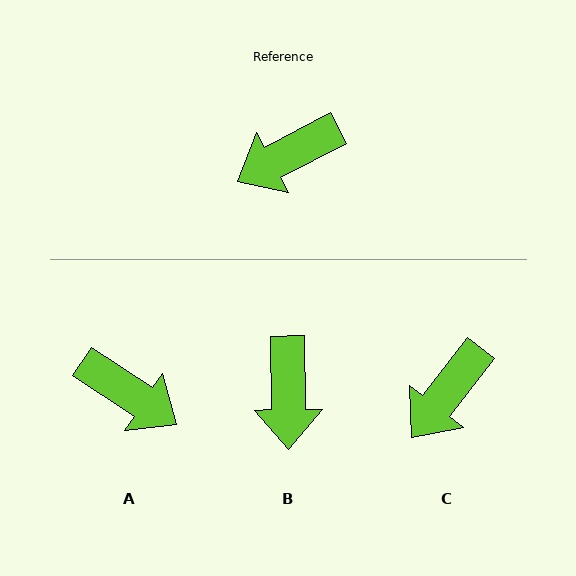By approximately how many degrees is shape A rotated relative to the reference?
Approximately 119 degrees counter-clockwise.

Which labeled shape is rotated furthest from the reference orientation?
A, about 119 degrees away.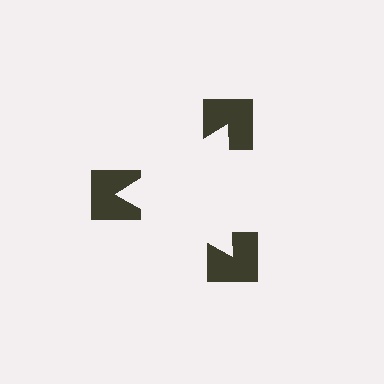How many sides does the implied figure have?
3 sides.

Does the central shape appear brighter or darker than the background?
It typically appears slightly brighter than the background, even though no actual brightness change is drawn.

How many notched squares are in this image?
There are 3 — one at each vertex of the illusory triangle.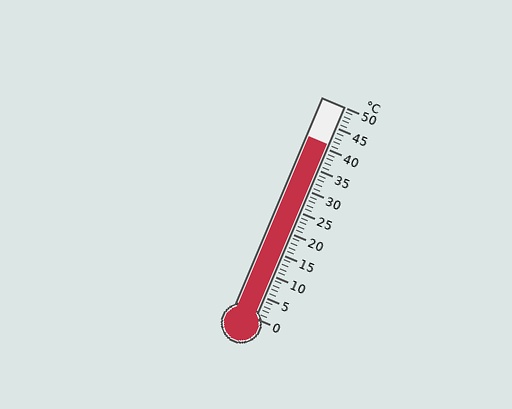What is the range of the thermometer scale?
The thermometer scale ranges from 0°C to 50°C.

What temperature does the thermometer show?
The thermometer shows approximately 41°C.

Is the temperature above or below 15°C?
The temperature is above 15°C.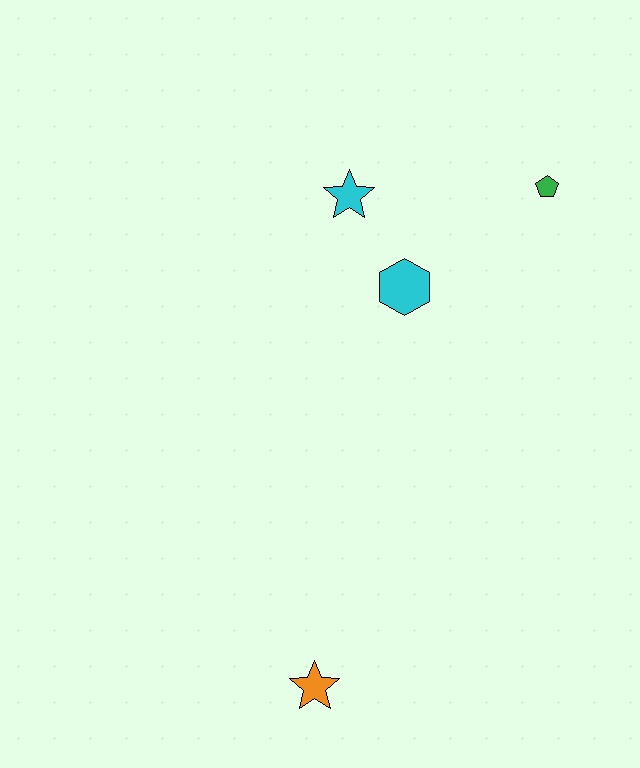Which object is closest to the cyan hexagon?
The cyan star is closest to the cyan hexagon.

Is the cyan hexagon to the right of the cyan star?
Yes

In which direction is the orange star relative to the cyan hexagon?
The orange star is below the cyan hexagon.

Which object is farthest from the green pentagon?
The orange star is farthest from the green pentagon.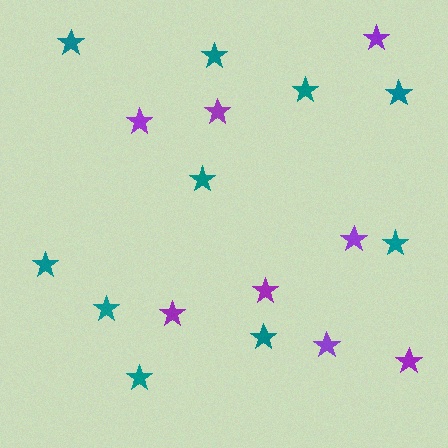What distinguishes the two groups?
There are 2 groups: one group of purple stars (8) and one group of teal stars (10).